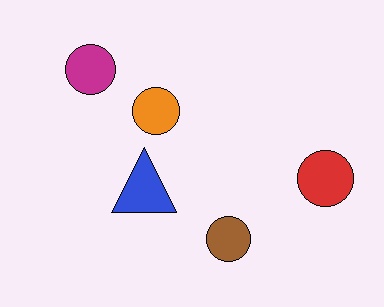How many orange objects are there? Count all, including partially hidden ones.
There is 1 orange object.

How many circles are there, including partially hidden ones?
There are 4 circles.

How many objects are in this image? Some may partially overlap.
There are 5 objects.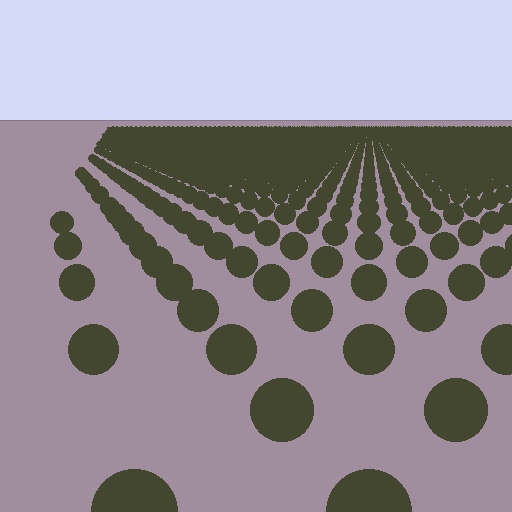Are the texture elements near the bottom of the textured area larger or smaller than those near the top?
Larger. Near the bottom, elements are closer to the viewer and appear at a bigger on-screen size.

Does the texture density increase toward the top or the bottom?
Density increases toward the top.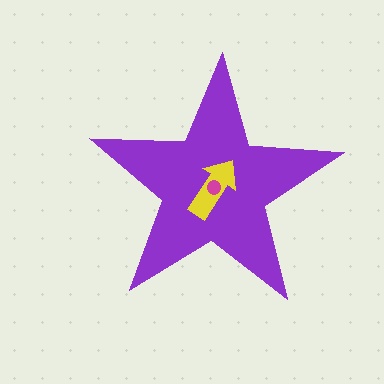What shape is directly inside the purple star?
The yellow arrow.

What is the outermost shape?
The purple star.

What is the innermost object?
The magenta circle.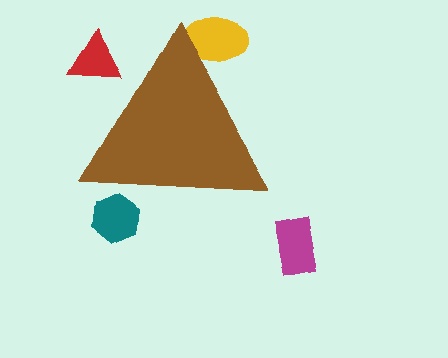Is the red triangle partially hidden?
Yes, the red triangle is partially hidden behind the brown triangle.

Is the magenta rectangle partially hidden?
No, the magenta rectangle is fully visible.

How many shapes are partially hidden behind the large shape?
3 shapes are partially hidden.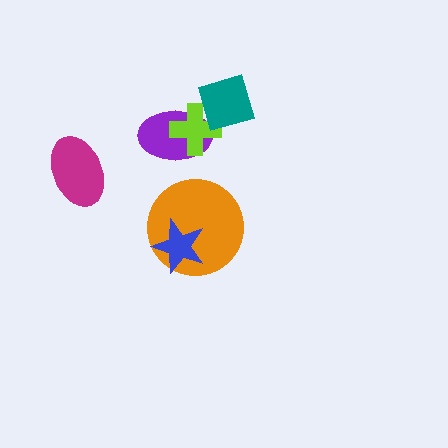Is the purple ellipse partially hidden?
Yes, it is partially covered by another shape.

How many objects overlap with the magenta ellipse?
0 objects overlap with the magenta ellipse.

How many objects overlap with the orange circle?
1 object overlaps with the orange circle.